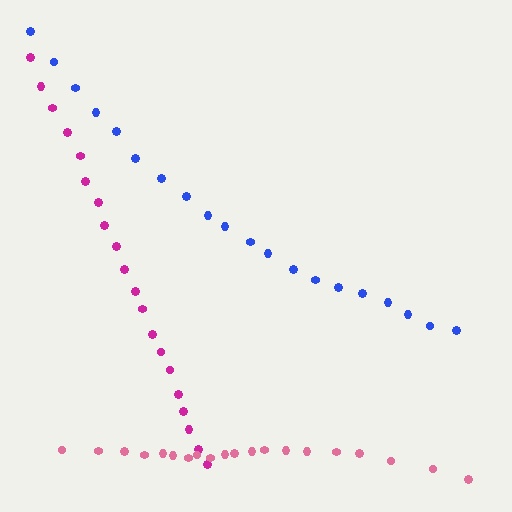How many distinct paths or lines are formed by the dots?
There are 3 distinct paths.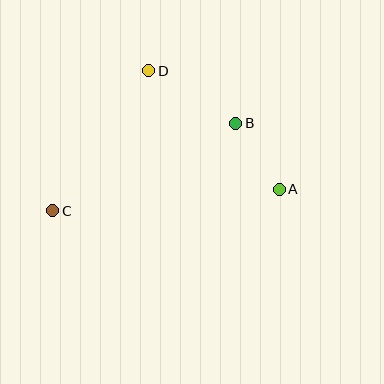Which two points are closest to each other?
Points A and B are closest to each other.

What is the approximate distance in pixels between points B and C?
The distance between B and C is approximately 203 pixels.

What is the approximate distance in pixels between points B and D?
The distance between B and D is approximately 102 pixels.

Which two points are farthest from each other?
Points A and C are farthest from each other.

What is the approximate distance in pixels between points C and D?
The distance between C and D is approximately 170 pixels.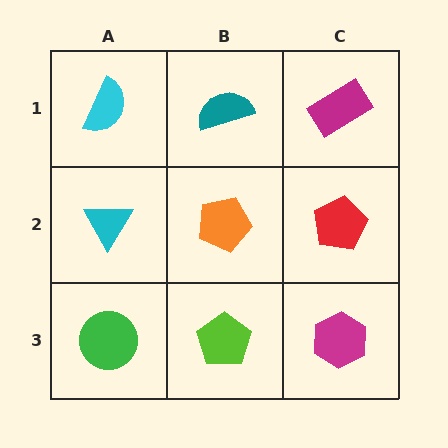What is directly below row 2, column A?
A green circle.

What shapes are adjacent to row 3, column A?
A cyan triangle (row 2, column A), a lime pentagon (row 3, column B).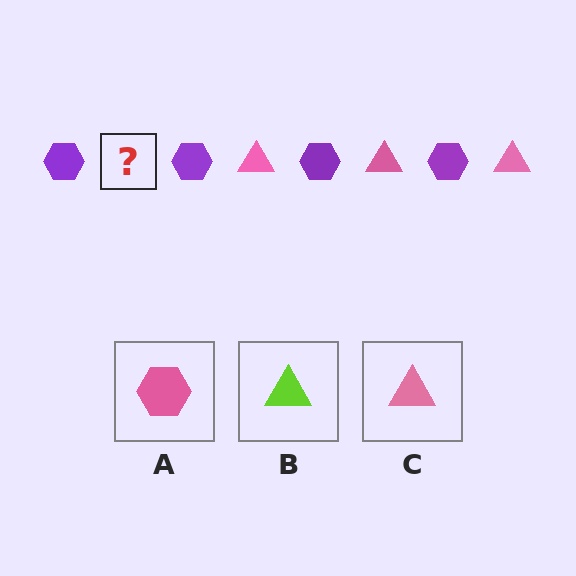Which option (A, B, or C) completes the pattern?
C.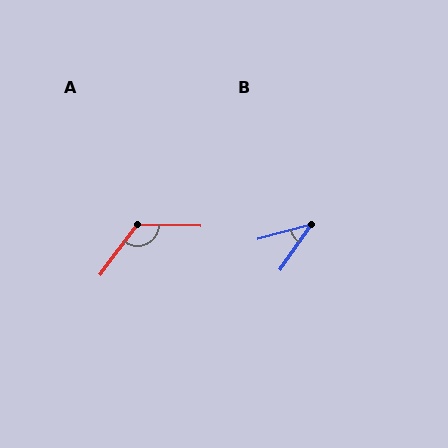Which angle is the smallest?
B, at approximately 40 degrees.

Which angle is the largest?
A, at approximately 125 degrees.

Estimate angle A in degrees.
Approximately 125 degrees.